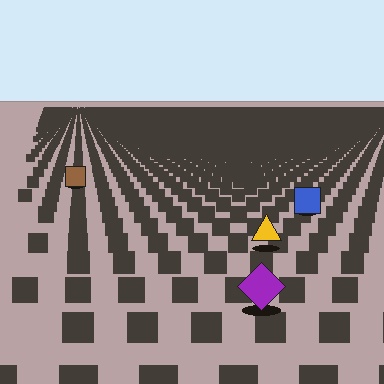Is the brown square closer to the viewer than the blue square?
No. The blue square is closer — you can tell from the texture gradient: the ground texture is coarser near it.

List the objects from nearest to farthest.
From nearest to farthest: the purple diamond, the yellow triangle, the blue square, the brown square.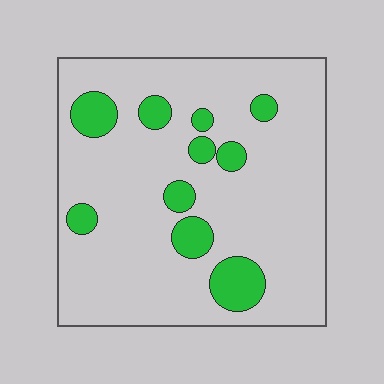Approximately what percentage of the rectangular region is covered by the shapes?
Approximately 15%.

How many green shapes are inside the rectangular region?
10.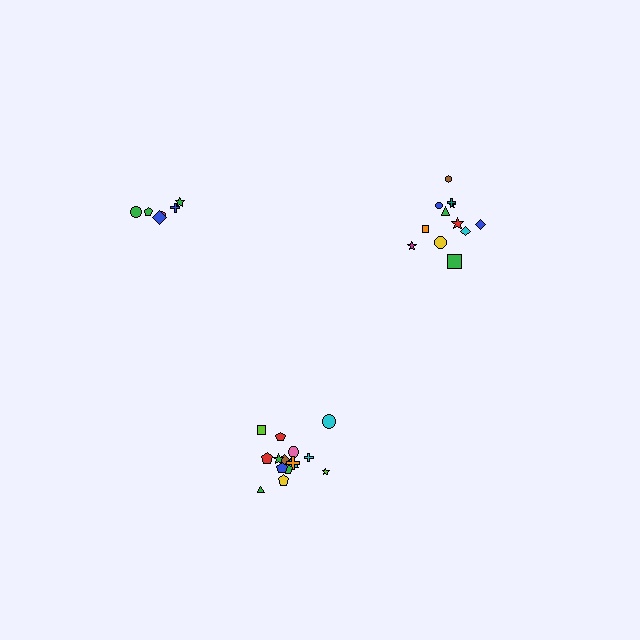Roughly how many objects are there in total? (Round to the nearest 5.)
Roughly 35 objects in total.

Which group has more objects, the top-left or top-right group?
The top-right group.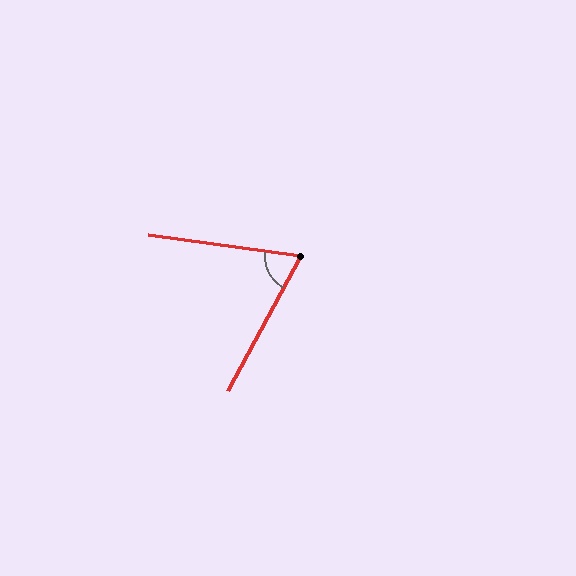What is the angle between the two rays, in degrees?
Approximately 69 degrees.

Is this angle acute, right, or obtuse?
It is acute.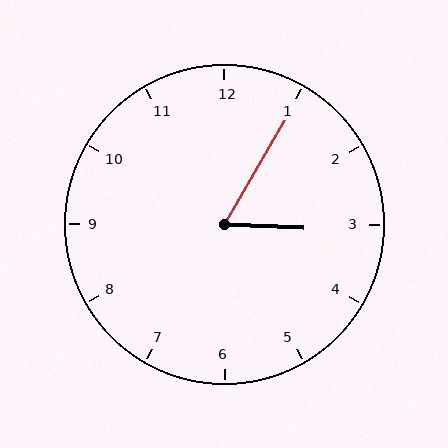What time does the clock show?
3:05.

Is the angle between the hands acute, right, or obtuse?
It is acute.